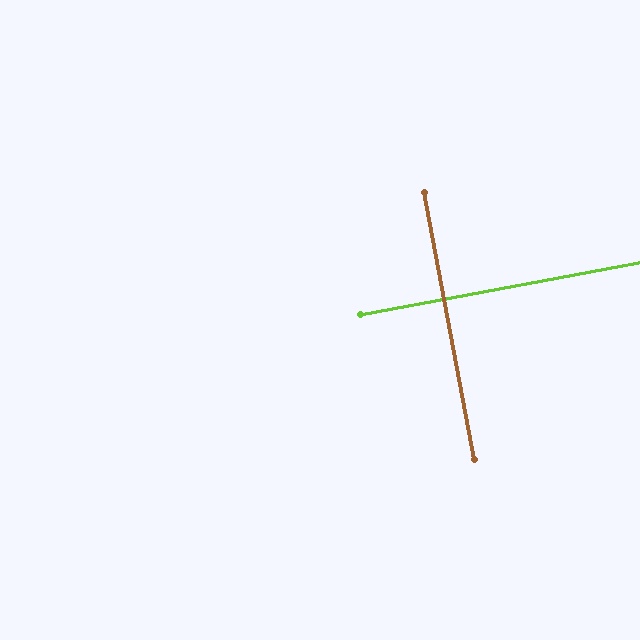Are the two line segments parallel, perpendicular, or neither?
Perpendicular — they meet at approximately 90°.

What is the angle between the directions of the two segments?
Approximately 90 degrees.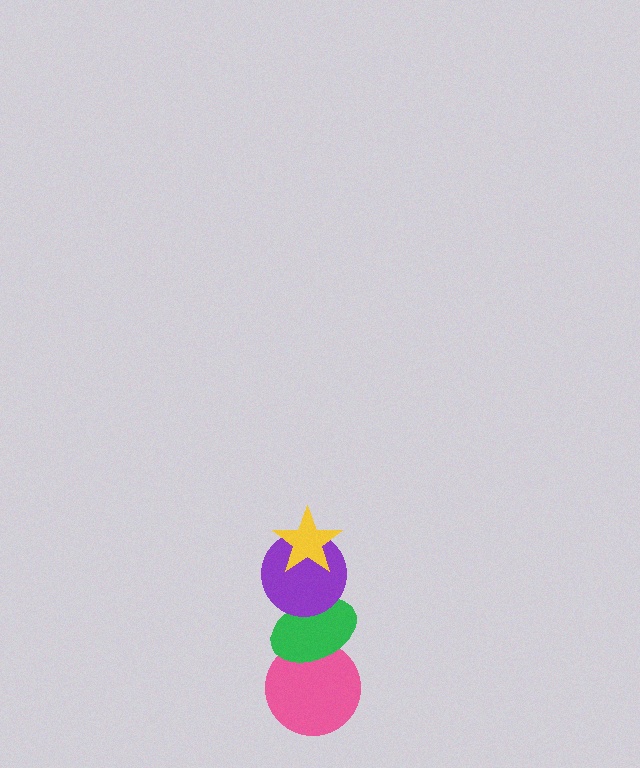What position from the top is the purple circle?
The purple circle is 2nd from the top.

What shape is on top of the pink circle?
The green ellipse is on top of the pink circle.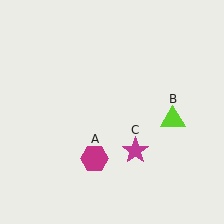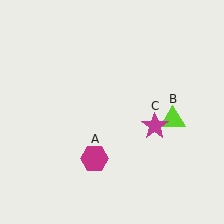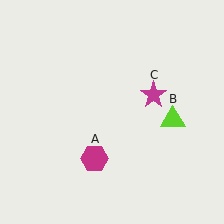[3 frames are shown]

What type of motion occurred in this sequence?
The magenta star (object C) rotated counterclockwise around the center of the scene.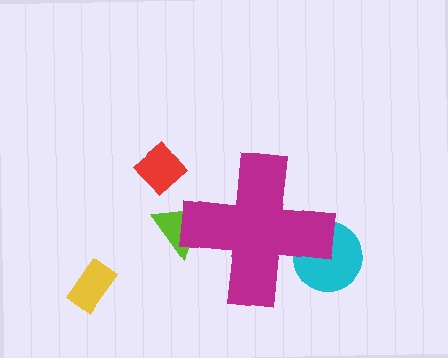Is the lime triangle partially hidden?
Yes, the lime triangle is partially hidden behind the magenta cross.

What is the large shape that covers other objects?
A magenta cross.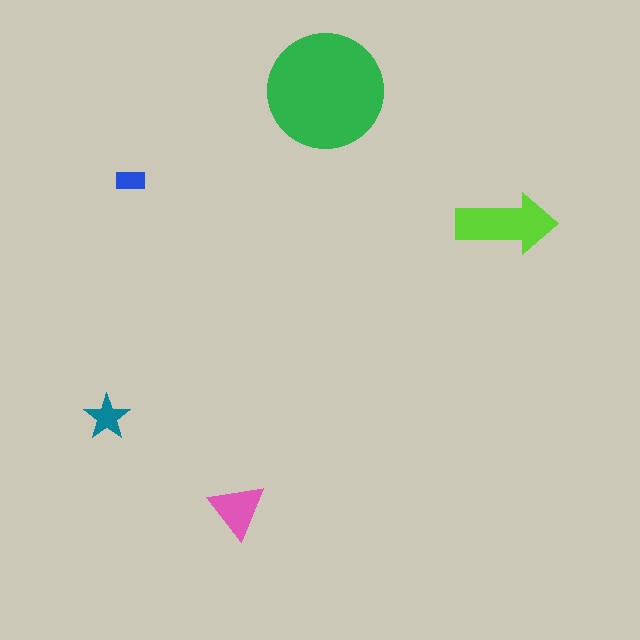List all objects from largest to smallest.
The green circle, the lime arrow, the pink triangle, the teal star, the blue rectangle.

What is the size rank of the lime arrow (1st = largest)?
2nd.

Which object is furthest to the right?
The lime arrow is rightmost.